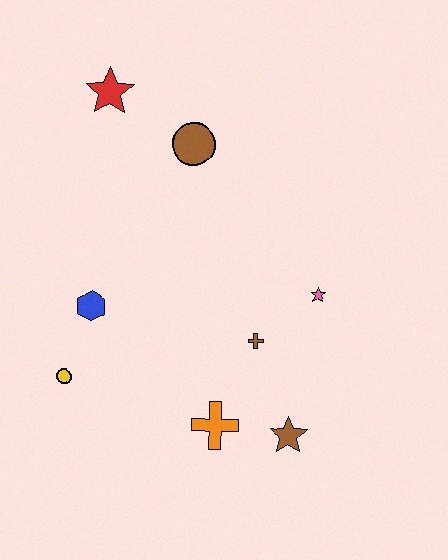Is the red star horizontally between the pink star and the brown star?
No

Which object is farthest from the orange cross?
The red star is farthest from the orange cross.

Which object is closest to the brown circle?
The red star is closest to the brown circle.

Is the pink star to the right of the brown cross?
Yes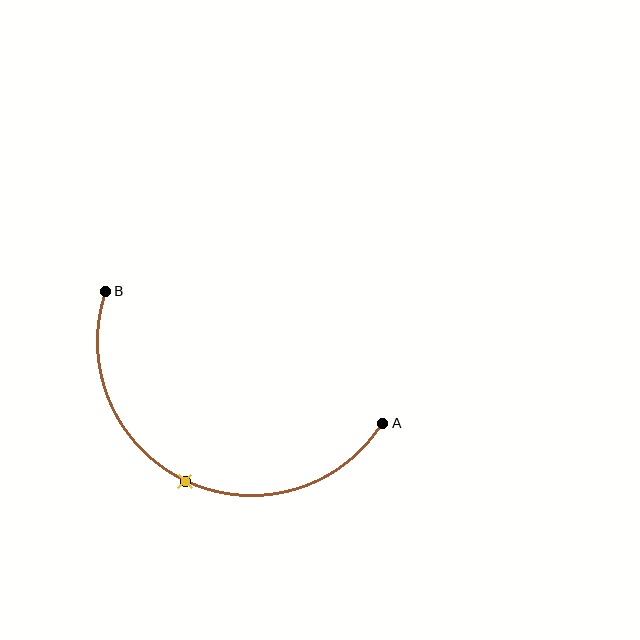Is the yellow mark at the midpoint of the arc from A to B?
Yes. The yellow mark lies on the arc at equal arc-length from both A and B — it is the arc midpoint.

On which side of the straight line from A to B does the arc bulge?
The arc bulges below the straight line connecting A and B.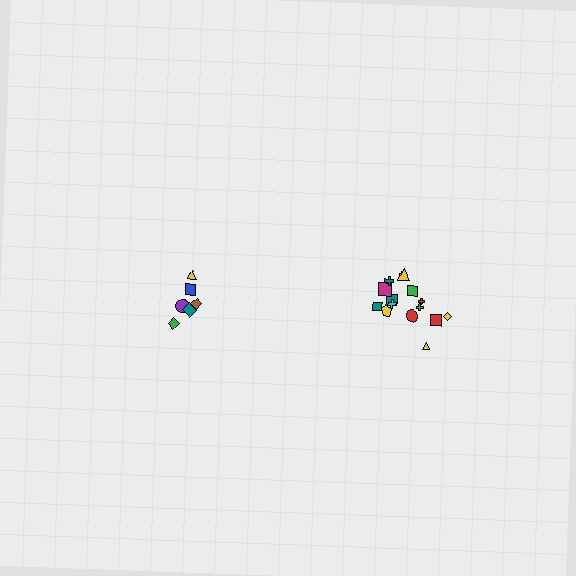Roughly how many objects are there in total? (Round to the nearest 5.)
Roughly 20 objects in total.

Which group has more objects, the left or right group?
The right group.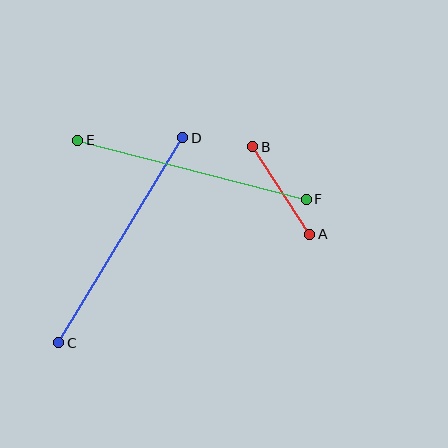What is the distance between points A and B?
The distance is approximately 105 pixels.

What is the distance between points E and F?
The distance is approximately 236 pixels.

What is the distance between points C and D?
The distance is approximately 240 pixels.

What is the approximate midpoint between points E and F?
The midpoint is at approximately (192, 170) pixels.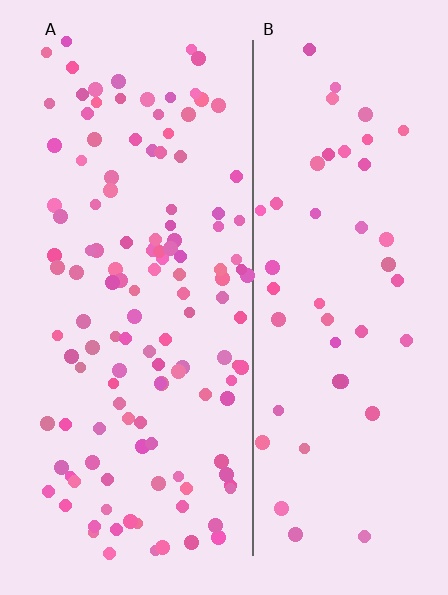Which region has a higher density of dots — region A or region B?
A (the left).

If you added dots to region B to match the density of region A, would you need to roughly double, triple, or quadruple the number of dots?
Approximately triple.